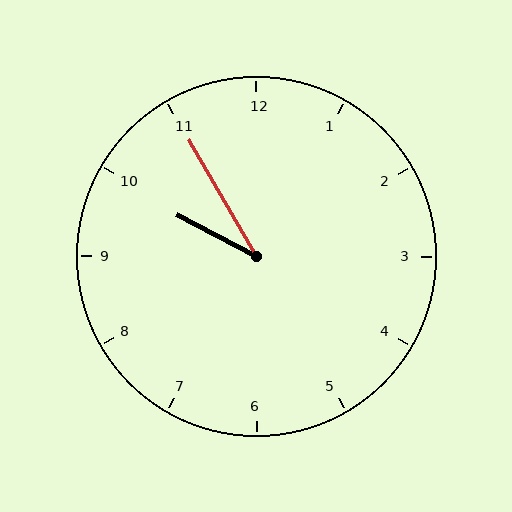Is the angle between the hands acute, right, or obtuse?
It is acute.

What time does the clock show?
9:55.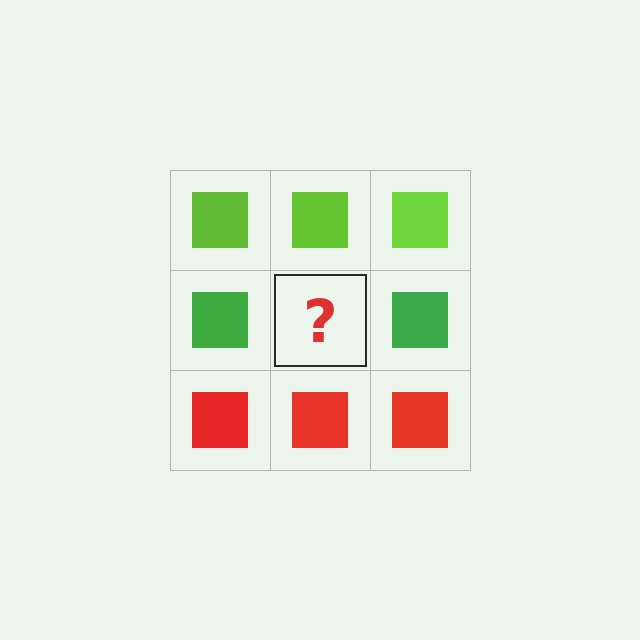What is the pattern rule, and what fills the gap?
The rule is that each row has a consistent color. The gap should be filled with a green square.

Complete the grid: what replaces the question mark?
The question mark should be replaced with a green square.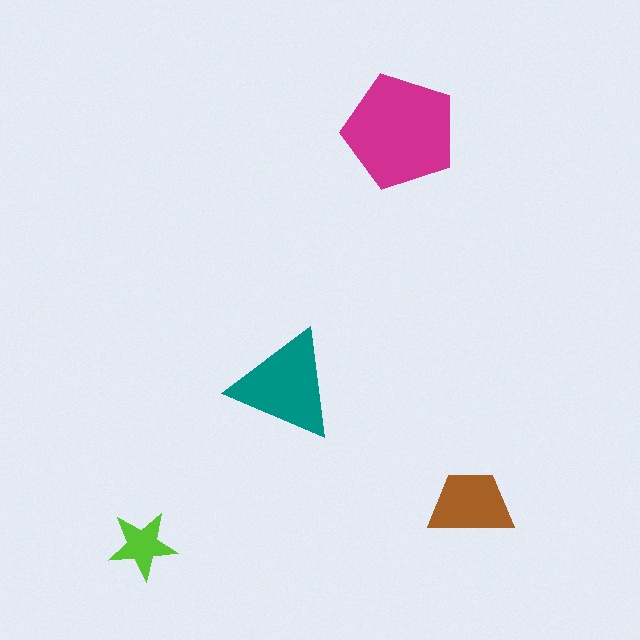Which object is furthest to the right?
The brown trapezoid is rightmost.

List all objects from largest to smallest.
The magenta pentagon, the teal triangle, the brown trapezoid, the lime star.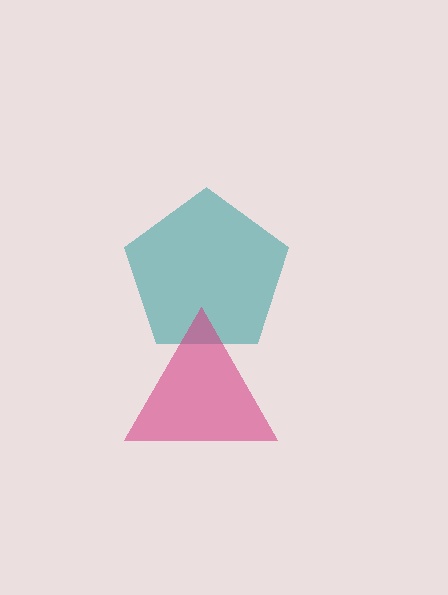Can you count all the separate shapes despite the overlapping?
Yes, there are 2 separate shapes.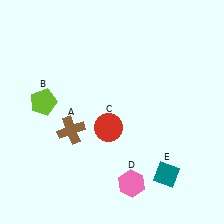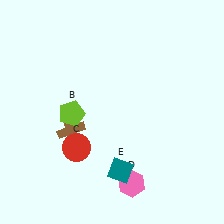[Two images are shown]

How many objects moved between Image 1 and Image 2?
3 objects moved between the two images.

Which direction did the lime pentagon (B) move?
The lime pentagon (B) moved right.